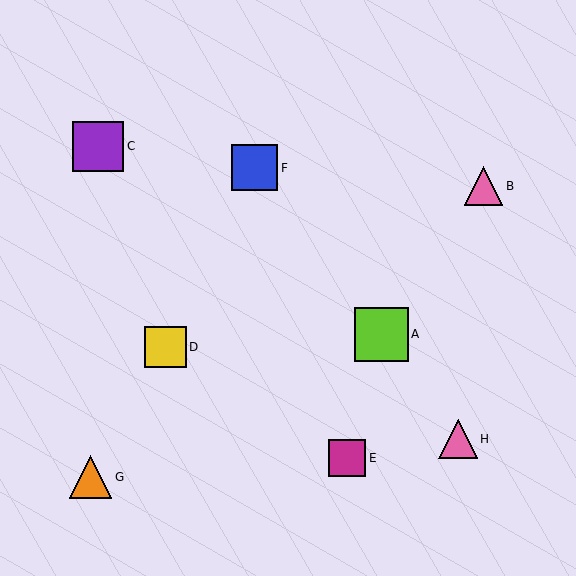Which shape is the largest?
The lime square (labeled A) is the largest.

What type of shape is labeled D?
Shape D is a yellow square.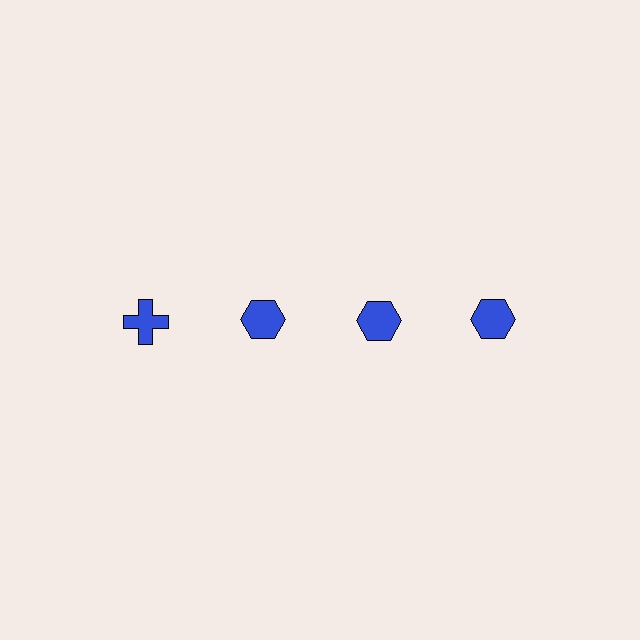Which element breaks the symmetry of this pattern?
The blue cross in the top row, leftmost column breaks the symmetry. All other shapes are blue hexagons.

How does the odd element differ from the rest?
It has a different shape: cross instead of hexagon.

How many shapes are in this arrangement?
There are 4 shapes arranged in a grid pattern.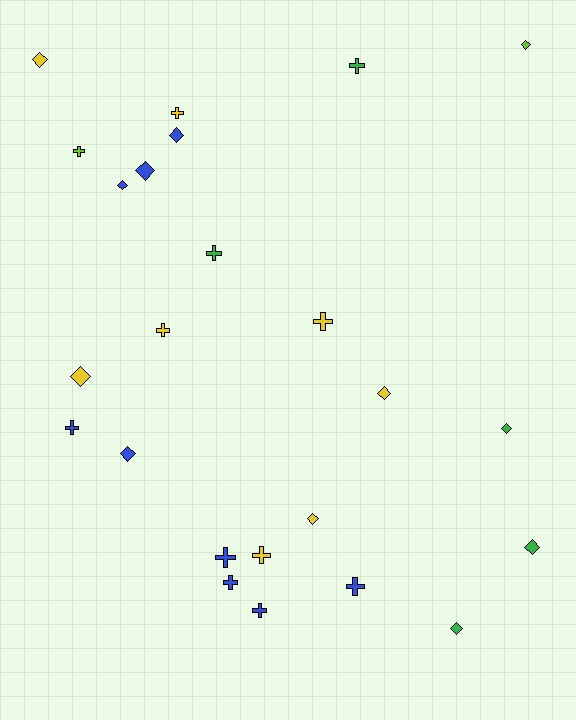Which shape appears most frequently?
Cross, with 12 objects.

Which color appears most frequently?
Blue, with 9 objects.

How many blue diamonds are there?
There are 4 blue diamonds.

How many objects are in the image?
There are 24 objects.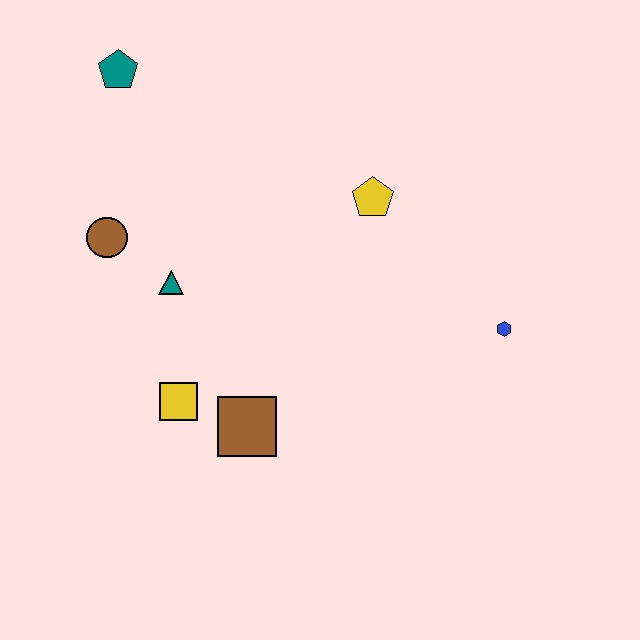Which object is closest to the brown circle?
The teal triangle is closest to the brown circle.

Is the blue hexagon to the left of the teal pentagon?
No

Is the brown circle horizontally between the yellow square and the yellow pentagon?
No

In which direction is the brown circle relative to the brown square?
The brown circle is above the brown square.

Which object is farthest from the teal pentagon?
The blue hexagon is farthest from the teal pentagon.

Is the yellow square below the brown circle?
Yes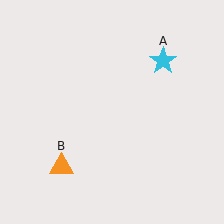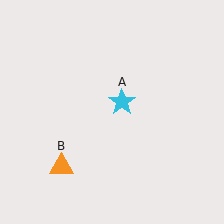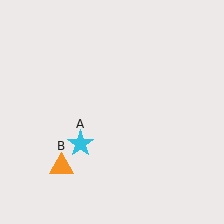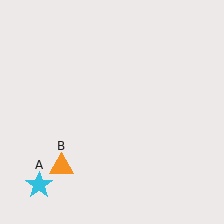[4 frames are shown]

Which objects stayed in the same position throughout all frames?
Orange triangle (object B) remained stationary.